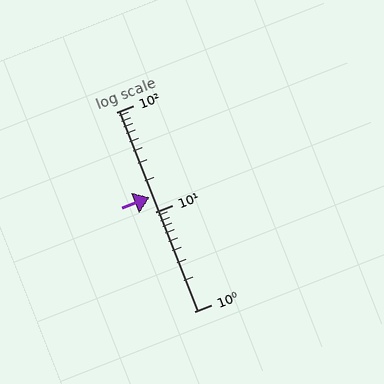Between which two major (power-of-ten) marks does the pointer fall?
The pointer is between 10 and 100.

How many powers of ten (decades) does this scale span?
The scale spans 2 decades, from 1 to 100.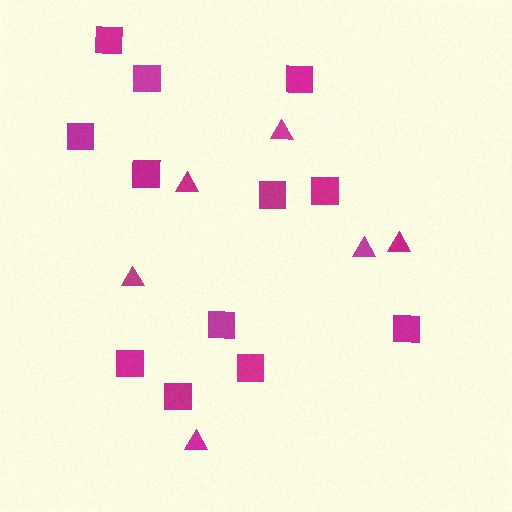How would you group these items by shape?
There are 2 groups: one group of triangles (6) and one group of squares (12).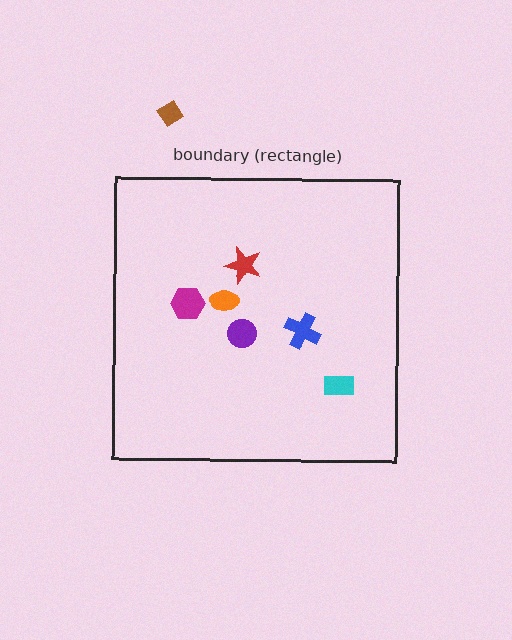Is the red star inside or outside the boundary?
Inside.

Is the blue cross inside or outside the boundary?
Inside.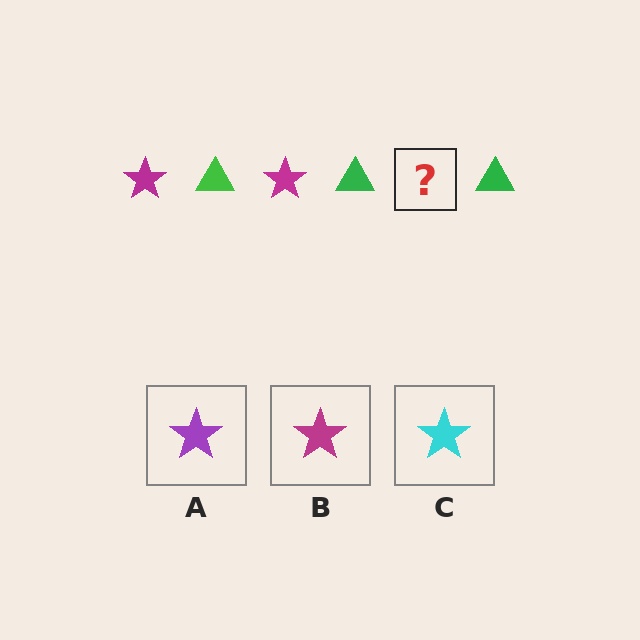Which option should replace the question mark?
Option B.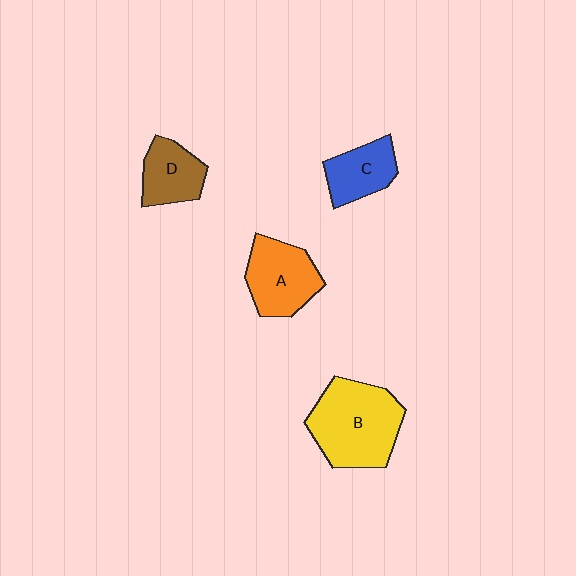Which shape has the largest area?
Shape B (yellow).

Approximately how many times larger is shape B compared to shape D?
Approximately 1.9 times.